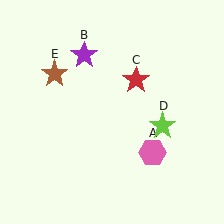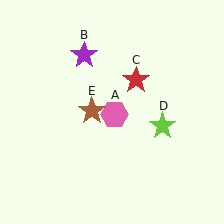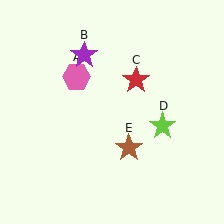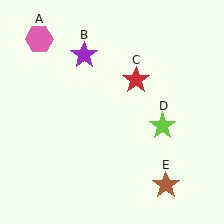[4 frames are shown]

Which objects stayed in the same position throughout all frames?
Purple star (object B) and red star (object C) and lime star (object D) remained stationary.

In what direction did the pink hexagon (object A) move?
The pink hexagon (object A) moved up and to the left.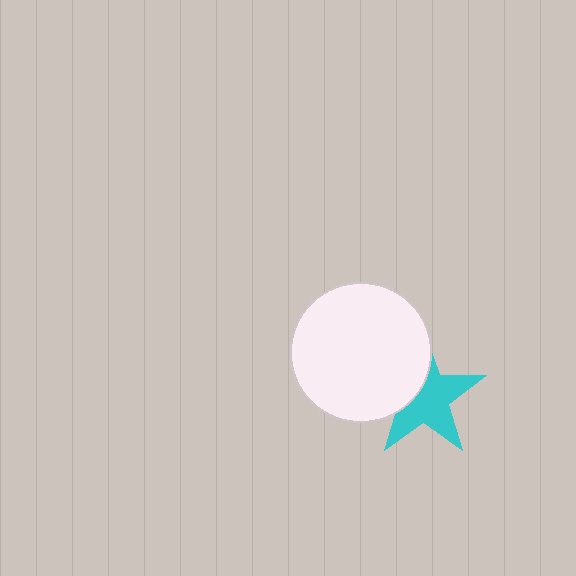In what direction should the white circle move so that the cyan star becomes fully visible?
The white circle should move left. That is the shortest direction to clear the overlap and leave the cyan star fully visible.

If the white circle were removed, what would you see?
You would see the complete cyan star.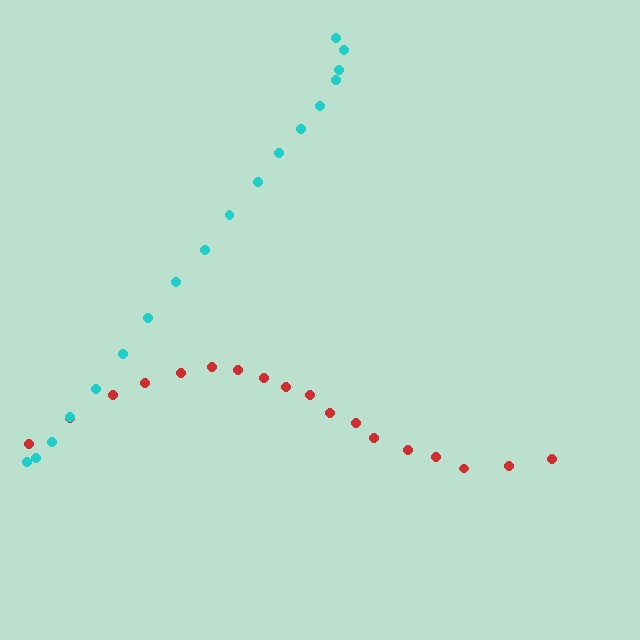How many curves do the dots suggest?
There are 2 distinct paths.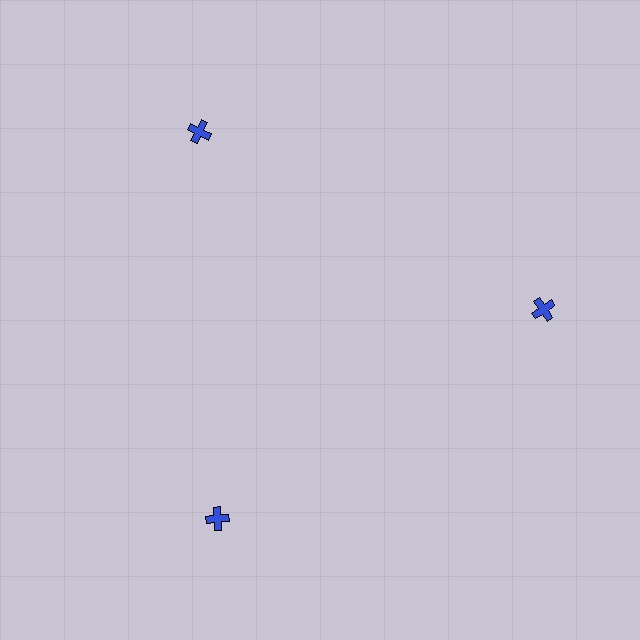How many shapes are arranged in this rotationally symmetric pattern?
There are 3 shapes, arranged in 3 groups of 1.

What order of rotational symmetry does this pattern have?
This pattern has 3-fold rotational symmetry.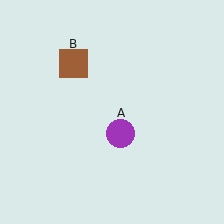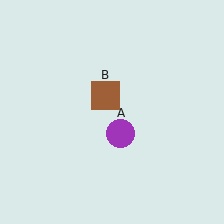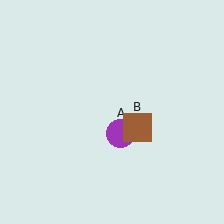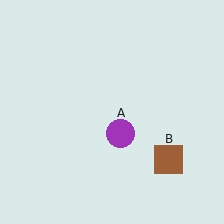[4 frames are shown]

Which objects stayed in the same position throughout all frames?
Purple circle (object A) remained stationary.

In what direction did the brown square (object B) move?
The brown square (object B) moved down and to the right.